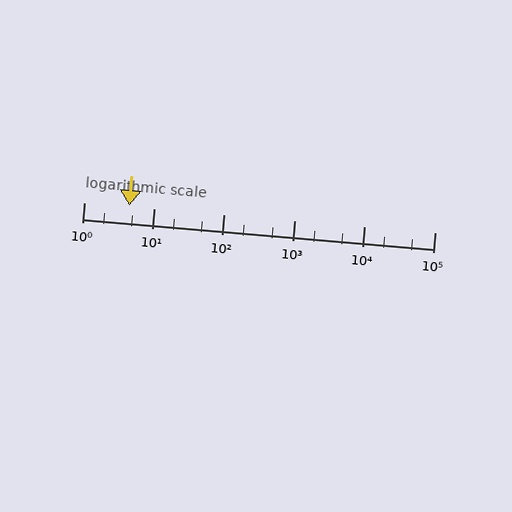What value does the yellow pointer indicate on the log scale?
The pointer indicates approximately 4.5.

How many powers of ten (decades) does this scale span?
The scale spans 5 decades, from 1 to 100000.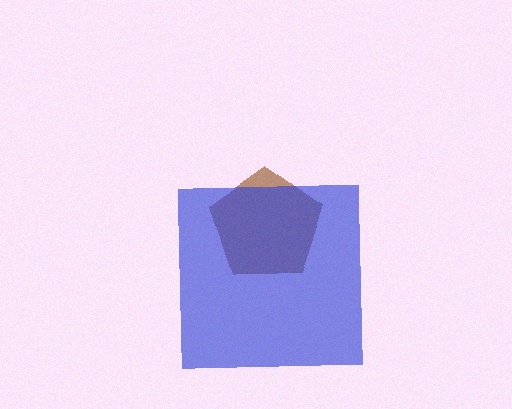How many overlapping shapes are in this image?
There are 2 overlapping shapes in the image.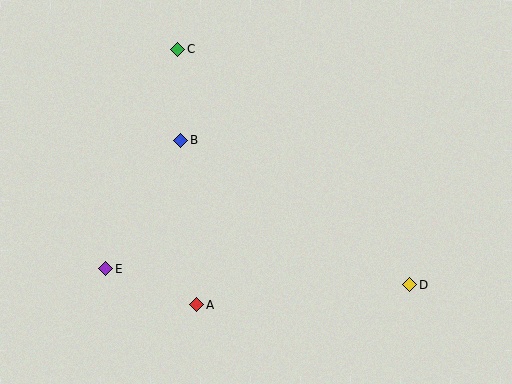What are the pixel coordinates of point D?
Point D is at (410, 285).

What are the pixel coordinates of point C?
Point C is at (178, 49).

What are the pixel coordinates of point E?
Point E is at (106, 269).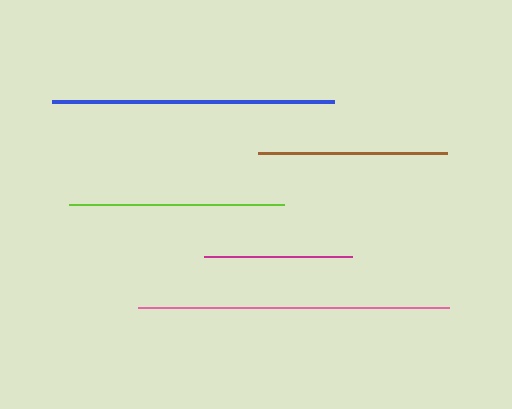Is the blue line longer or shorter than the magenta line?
The blue line is longer than the magenta line.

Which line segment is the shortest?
The magenta line is the shortest at approximately 148 pixels.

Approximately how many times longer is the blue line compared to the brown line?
The blue line is approximately 1.5 times the length of the brown line.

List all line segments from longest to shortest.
From longest to shortest: pink, blue, lime, brown, magenta.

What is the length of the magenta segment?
The magenta segment is approximately 148 pixels long.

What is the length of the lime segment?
The lime segment is approximately 215 pixels long.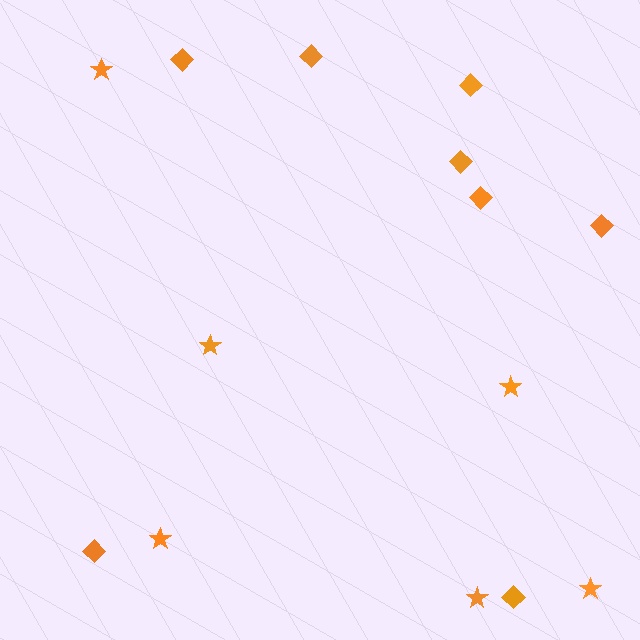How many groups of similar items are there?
There are 2 groups: one group of stars (6) and one group of diamonds (8).